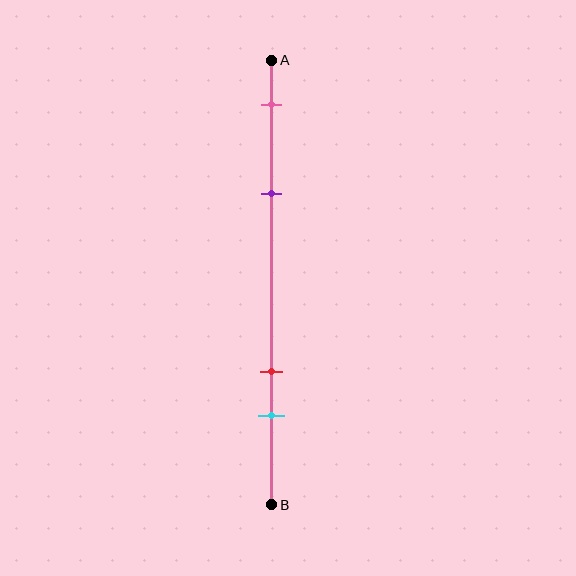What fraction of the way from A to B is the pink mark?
The pink mark is approximately 10% (0.1) of the way from A to B.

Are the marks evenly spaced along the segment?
No, the marks are not evenly spaced.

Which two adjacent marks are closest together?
The red and cyan marks are the closest adjacent pair.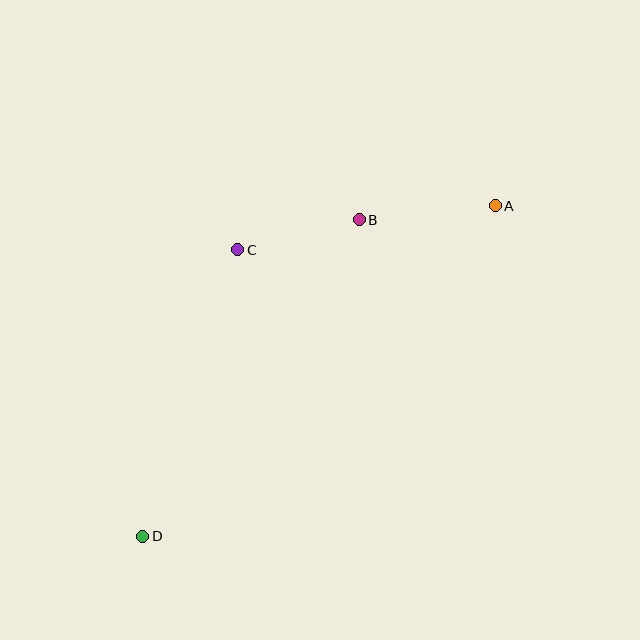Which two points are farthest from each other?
Points A and D are farthest from each other.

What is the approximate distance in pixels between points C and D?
The distance between C and D is approximately 302 pixels.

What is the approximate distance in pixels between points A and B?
The distance between A and B is approximately 137 pixels.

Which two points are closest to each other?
Points B and C are closest to each other.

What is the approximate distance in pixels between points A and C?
The distance between A and C is approximately 261 pixels.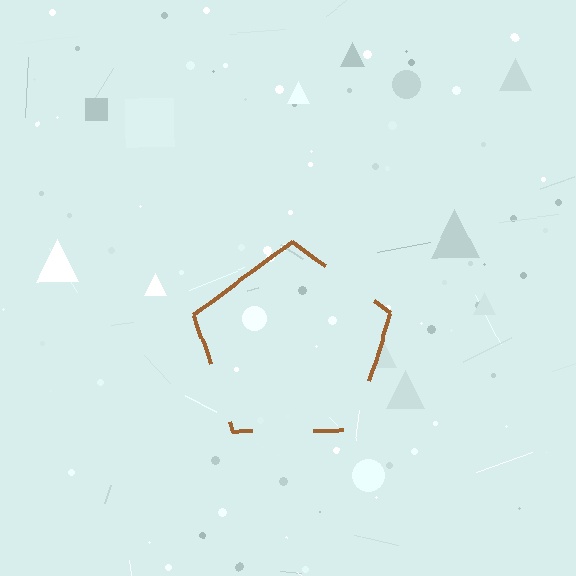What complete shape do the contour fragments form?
The contour fragments form a pentagon.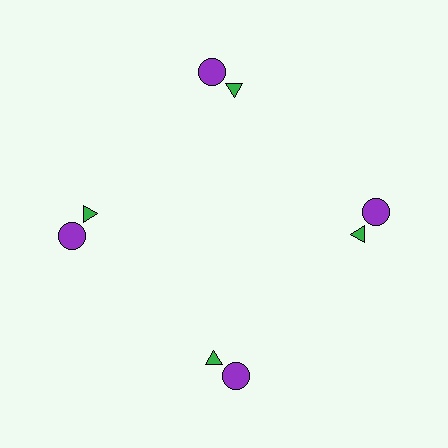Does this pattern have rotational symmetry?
Yes, this pattern has 4-fold rotational symmetry. It looks the same after rotating 90 degrees around the center.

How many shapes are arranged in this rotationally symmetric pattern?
There are 8 shapes, arranged in 4 groups of 2.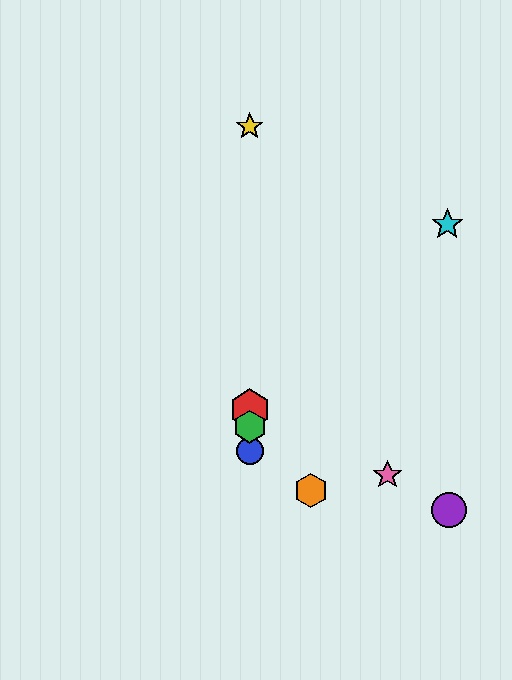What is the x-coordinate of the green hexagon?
The green hexagon is at x≈250.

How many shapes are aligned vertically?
4 shapes (the red hexagon, the blue circle, the green hexagon, the yellow star) are aligned vertically.